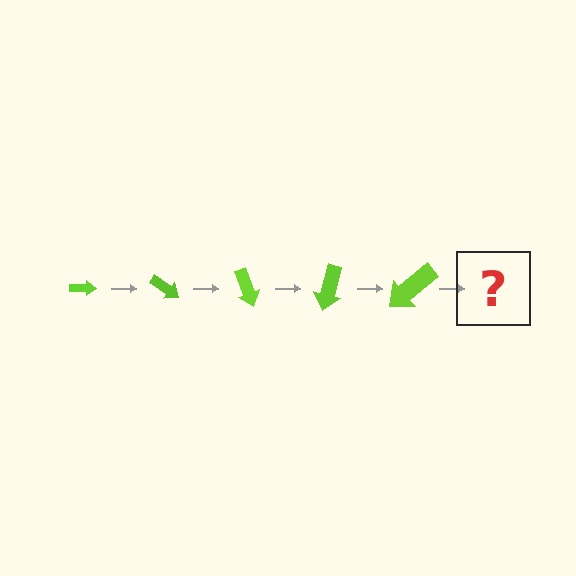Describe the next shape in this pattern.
It should be an arrow, larger than the previous one and rotated 175 degrees from the start.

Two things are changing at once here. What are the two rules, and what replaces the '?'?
The two rules are that the arrow grows larger each step and it rotates 35 degrees each step. The '?' should be an arrow, larger than the previous one and rotated 175 degrees from the start.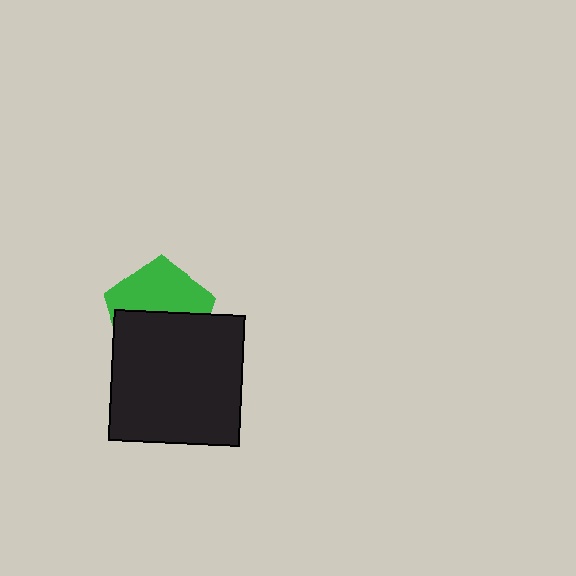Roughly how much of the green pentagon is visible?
About half of it is visible (roughly 49%).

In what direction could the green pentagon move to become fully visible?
The green pentagon could move up. That would shift it out from behind the black square entirely.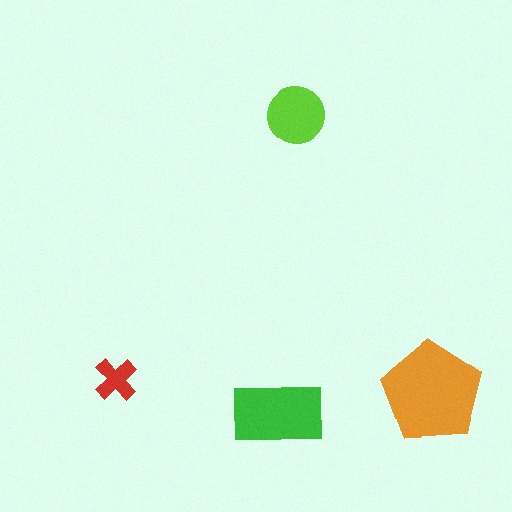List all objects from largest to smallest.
The orange pentagon, the green rectangle, the lime circle, the red cross.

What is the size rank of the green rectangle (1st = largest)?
2nd.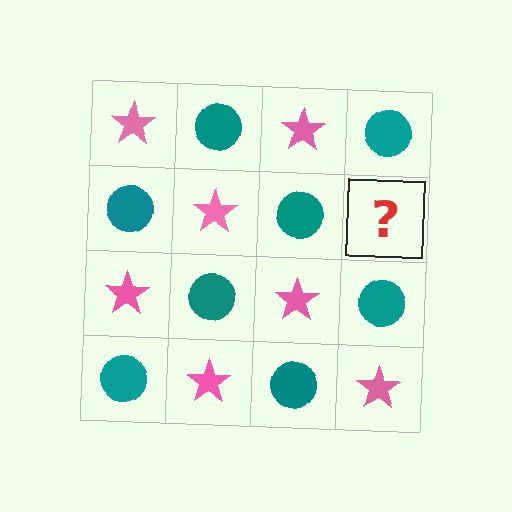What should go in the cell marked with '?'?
The missing cell should contain a pink star.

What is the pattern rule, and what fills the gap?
The rule is that it alternates pink star and teal circle in a checkerboard pattern. The gap should be filled with a pink star.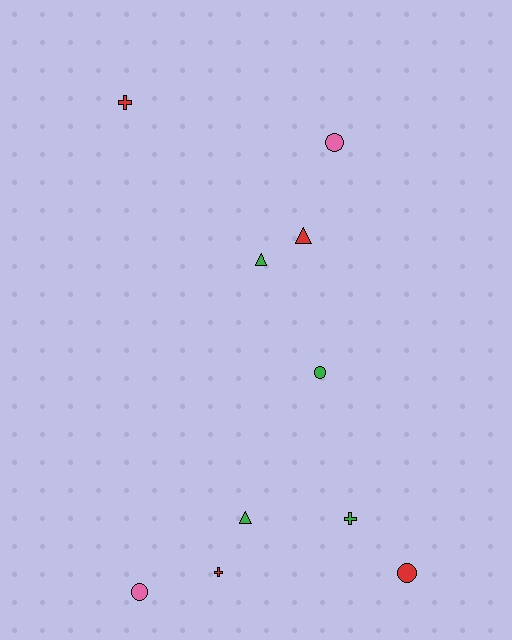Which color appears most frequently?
Green, with 4 objects.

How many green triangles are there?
There are 2 green triangles.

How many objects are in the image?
There are 10 objects.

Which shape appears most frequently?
Circle, with 4 objects.